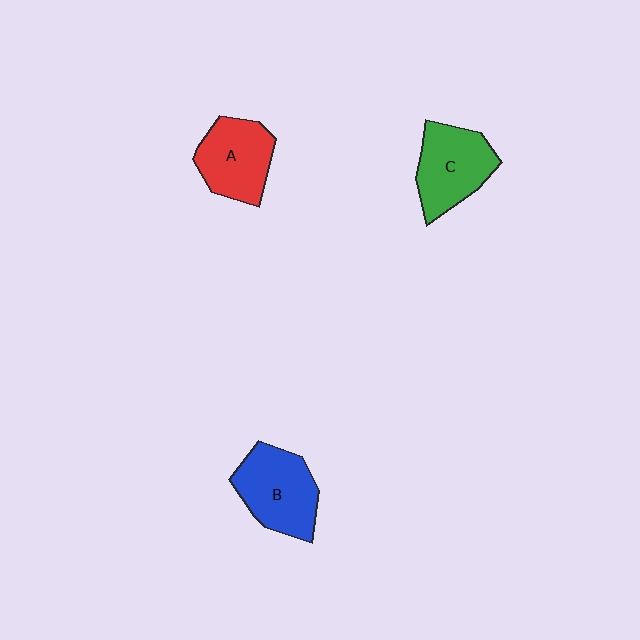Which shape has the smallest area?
Shape A (red).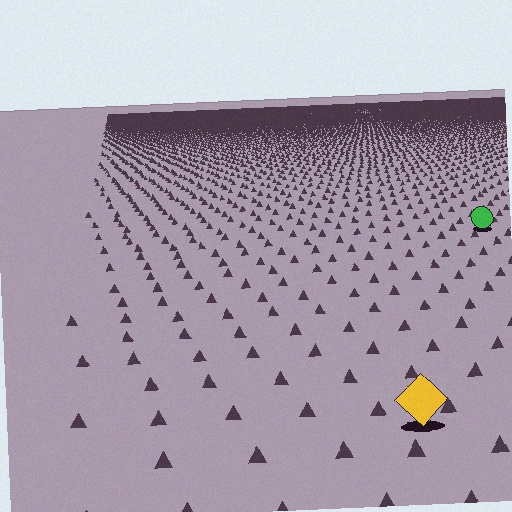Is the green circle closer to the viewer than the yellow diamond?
No. The yellow diamond is closer — you can tell from the texture gradient: the ground texture is coarser near it.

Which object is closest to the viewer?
The yellow diamond is closest. The texture marks near it are larger and more spread out.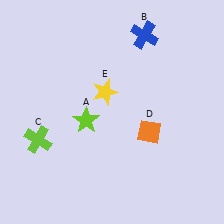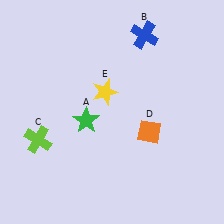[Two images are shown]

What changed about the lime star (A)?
In Image 1, A is lime. In Image 2, it changed to green.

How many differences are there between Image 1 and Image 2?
There is 1 difference between the two images.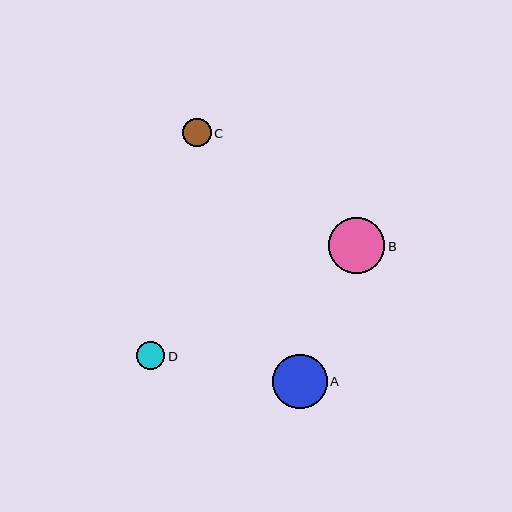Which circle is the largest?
Circle B is the largest with a size of approximately 56 pixels.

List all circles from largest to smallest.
From largest to smallest: B, A, C, D.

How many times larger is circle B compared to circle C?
Circle B is approximately 2.0 times the size of circle C.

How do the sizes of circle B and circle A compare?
Circle B and circle A are approximately the same size.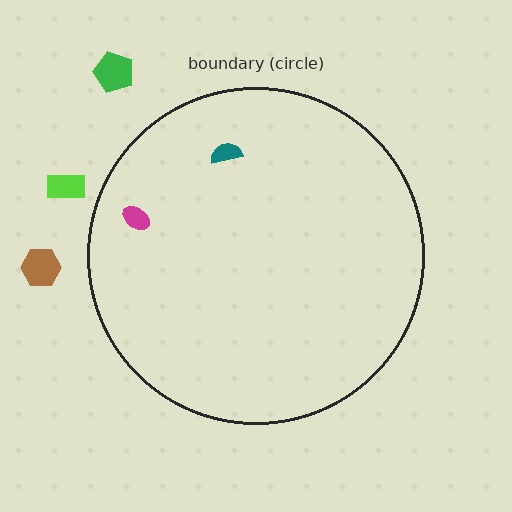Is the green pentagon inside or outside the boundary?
Outside.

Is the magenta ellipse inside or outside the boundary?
Inside.